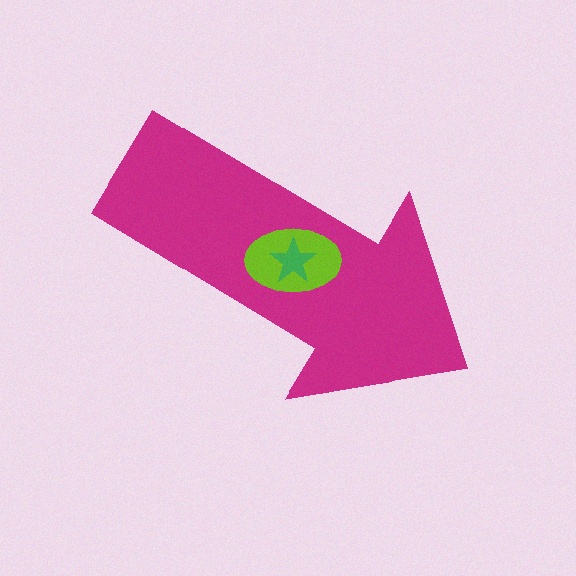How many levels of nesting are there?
3.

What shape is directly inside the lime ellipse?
The green star.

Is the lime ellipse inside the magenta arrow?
Yes.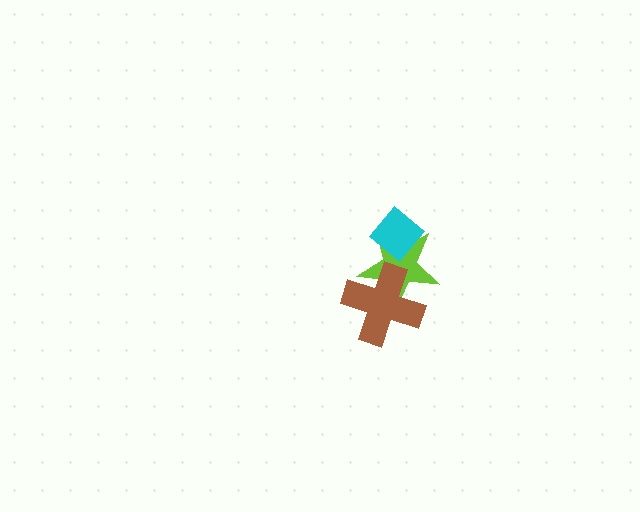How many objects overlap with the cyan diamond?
1 object overlaps with the cyan diamond.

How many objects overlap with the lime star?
2 objects overlap with the lime star.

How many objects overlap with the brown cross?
1 object overlaps with the brown cross.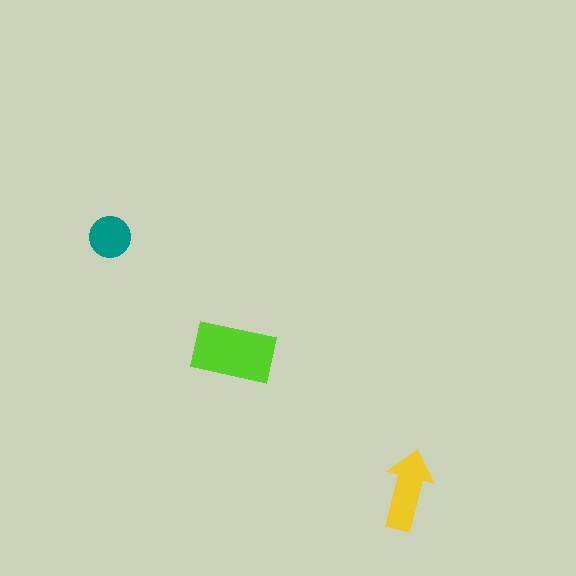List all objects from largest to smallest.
The lime rectangle, the yellow arrow, the teal circle.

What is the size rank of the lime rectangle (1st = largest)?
1st.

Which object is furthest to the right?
The yellow arrow is rightmost.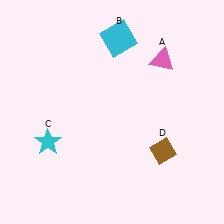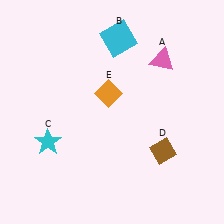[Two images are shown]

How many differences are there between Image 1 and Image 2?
There is 1 difference between the two images.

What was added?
An orange diamond (E) was added in Image 2.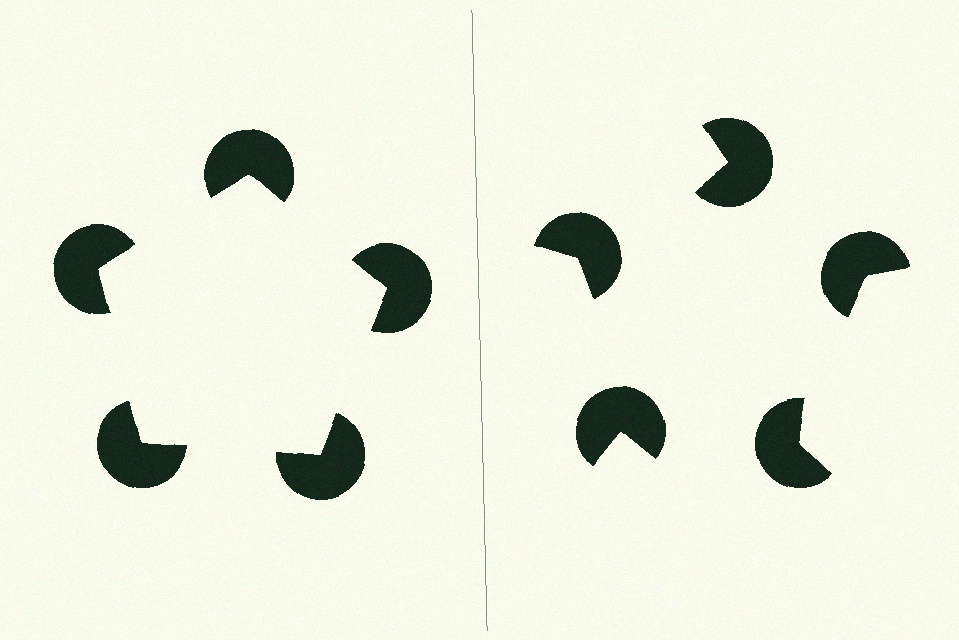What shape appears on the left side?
An illusory pentagon.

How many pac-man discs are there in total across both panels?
10 — 5 on each side.